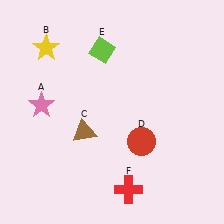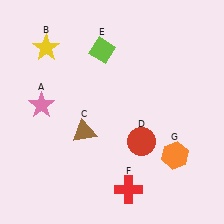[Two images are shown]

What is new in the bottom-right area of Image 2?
An orange hexagon (G) was added in the bottom-right area of Image 2.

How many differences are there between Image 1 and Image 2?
There is 1 difference between the two images.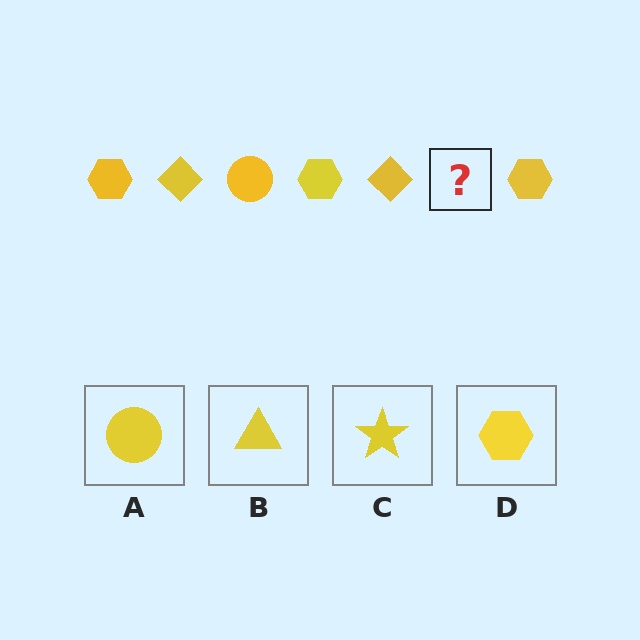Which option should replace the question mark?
Option A.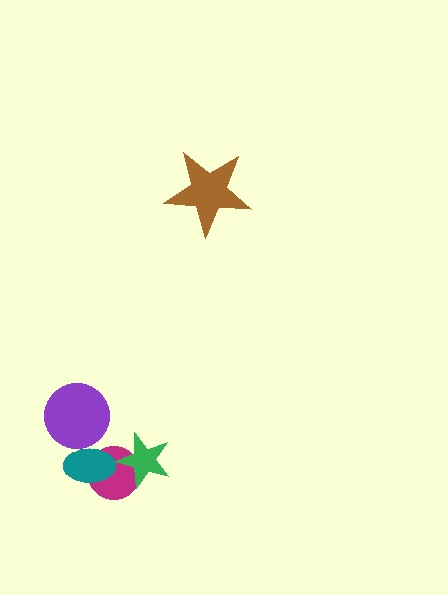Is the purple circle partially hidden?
Yes, it is partially covered by another shape.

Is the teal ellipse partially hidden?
No, no other shape covers it.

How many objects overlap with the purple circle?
1 object overlaps with the purple circle.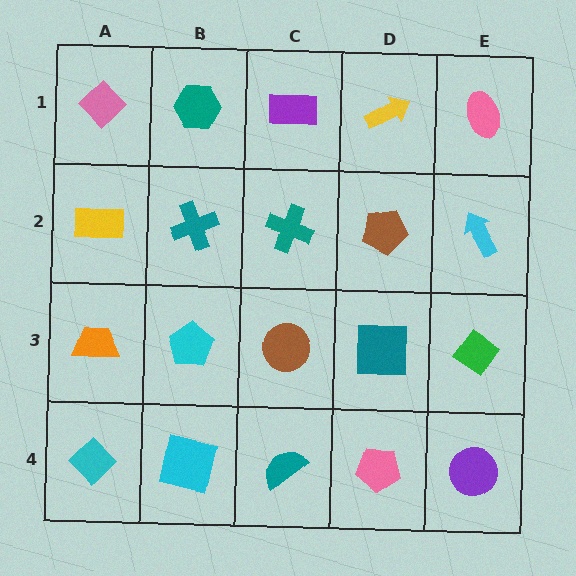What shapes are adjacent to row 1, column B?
A teal cross (row 2, column B), a pink diamond (row 1, column A), a purple rectangle (row 1, column C).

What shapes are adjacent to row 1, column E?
A cyan arrow (row 2, column E), a yellow arrow (row 1, column D).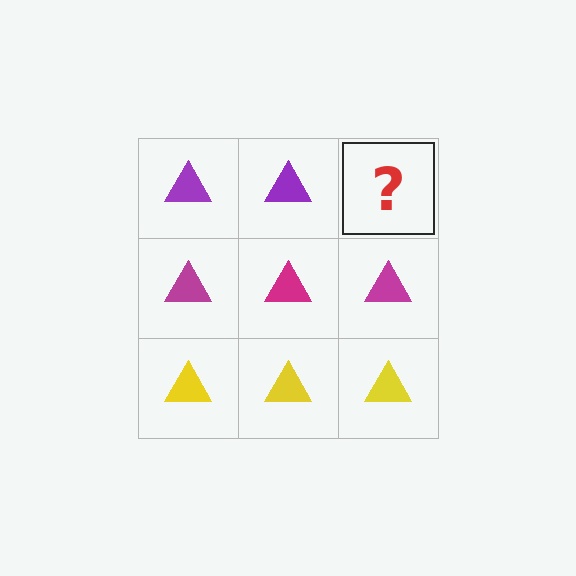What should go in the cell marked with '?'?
The missing cell should contain a purple triangle.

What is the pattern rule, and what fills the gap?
The rule is that each row has a consistent color. The gap should be filled with a purple triangle.